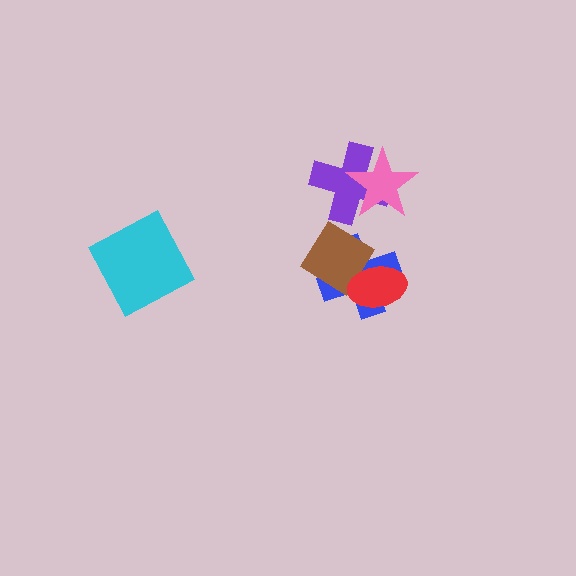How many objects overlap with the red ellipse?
2 objects overlap with the red ellipse.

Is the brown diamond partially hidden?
Yes, it is partially covered by another shape.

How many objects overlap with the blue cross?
2 objects overlap with the blue cross.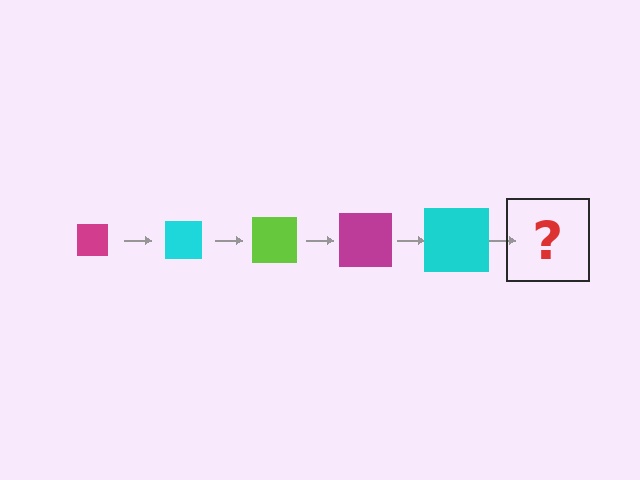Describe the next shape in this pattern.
It should be a lime square, larger than the previous one.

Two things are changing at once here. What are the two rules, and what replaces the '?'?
The two rules are that the square grows larger each step and the color cycles through magenta, cyan, and lime. The '?' should be a lime square, larger than the previous one.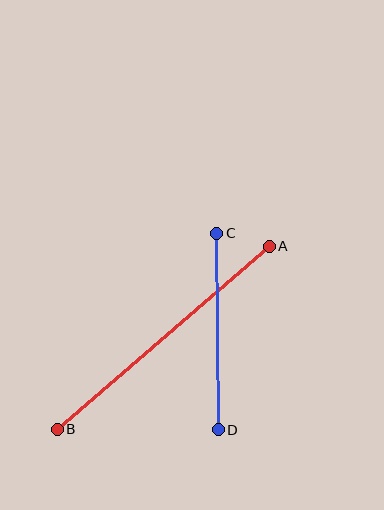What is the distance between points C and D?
The distance is approximately 197 pixels.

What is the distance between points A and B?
The distance is approximately 280 pixels.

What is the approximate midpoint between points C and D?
The midpoint is at approximately (218, 331) pixels.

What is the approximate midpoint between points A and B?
The midpoint is at approximately (163, 338) pixels.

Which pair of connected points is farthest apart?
Points A and B are farthest apart.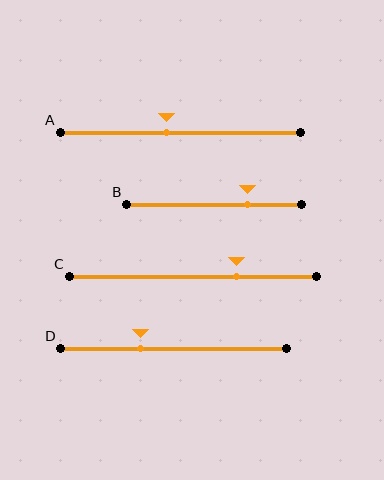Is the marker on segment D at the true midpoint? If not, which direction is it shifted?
No, the marker on segment D is shifted to the left by about 15% of the segment length.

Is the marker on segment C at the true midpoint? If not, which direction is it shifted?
No, the marker on segment C is shifted to the right by about 18% of the segment length.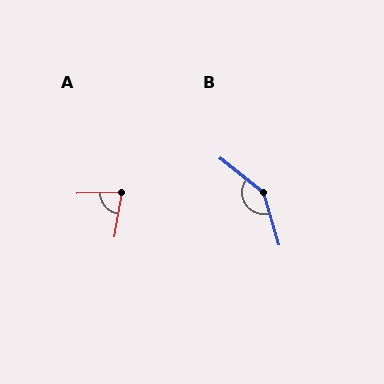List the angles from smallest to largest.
A (79°), B (145°).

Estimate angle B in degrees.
Approximately 145 degrees.